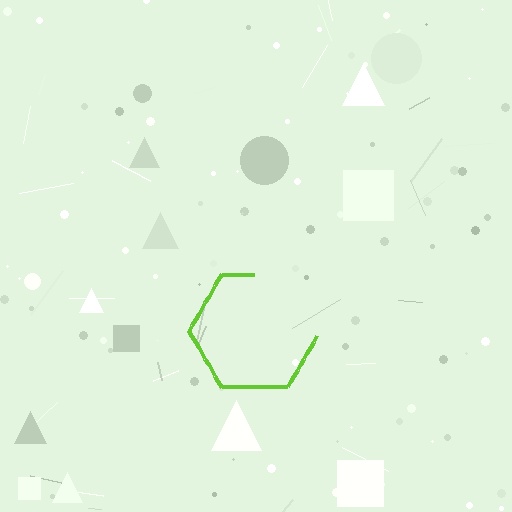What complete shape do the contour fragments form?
The contour fragments form a hexagon.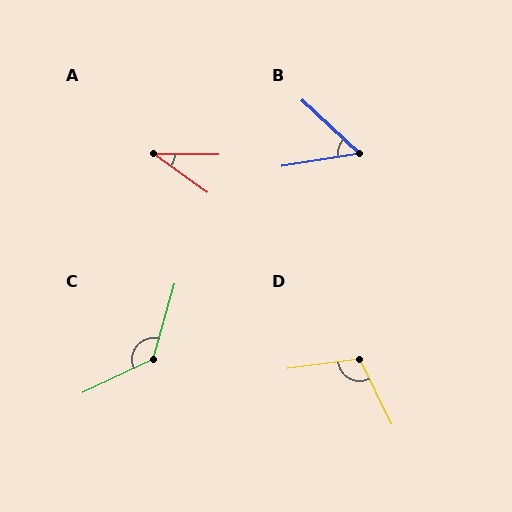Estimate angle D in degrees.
Approximately 109 degrees.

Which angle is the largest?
C, at approximately 131 degrees.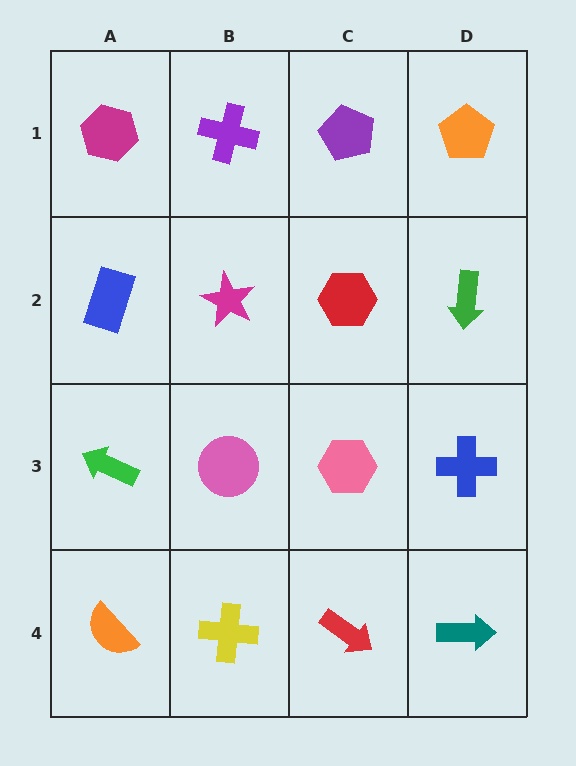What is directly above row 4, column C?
A pink hexagon.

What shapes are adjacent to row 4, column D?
A blue cross (row 3, column D), a red arrow (row 4, column C).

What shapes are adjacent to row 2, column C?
A purple pentagon (row 1, column C), a pink hexagon (row 3, column C), a magenta star (row 2, column B), a green arrow (row 2, column D).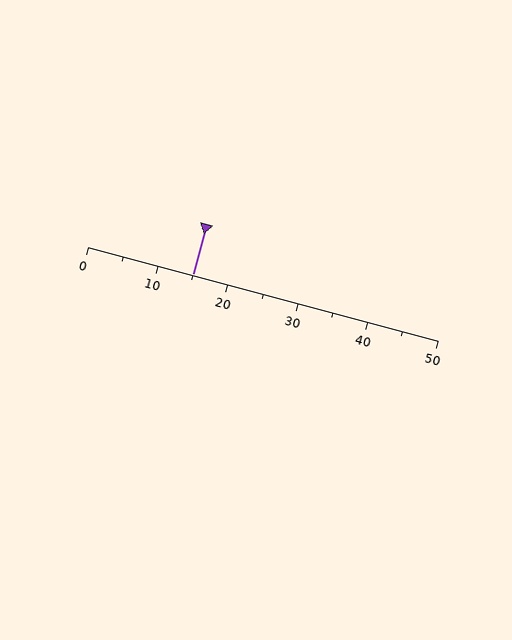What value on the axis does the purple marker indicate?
The marker indicates approximately 15.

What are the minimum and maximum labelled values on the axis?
The axis runs from 0 to 50.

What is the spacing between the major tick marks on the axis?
The major ticks are spaced 10 apart.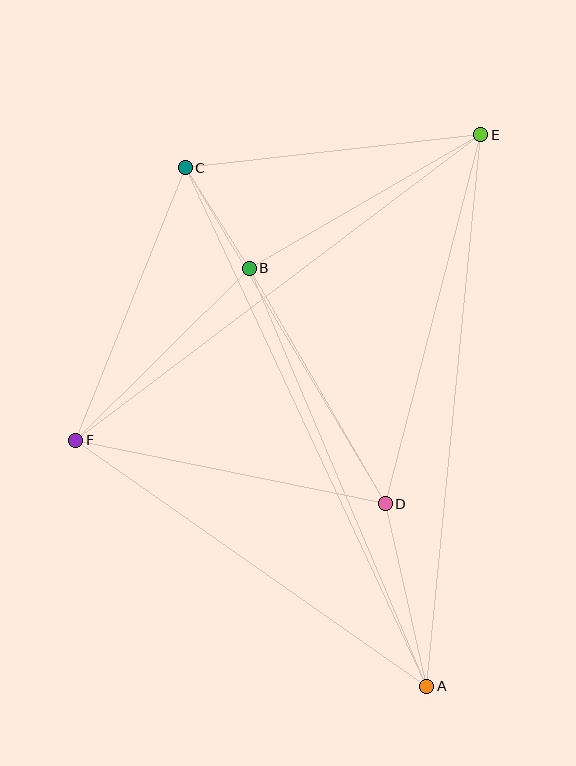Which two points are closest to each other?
Points B and C are closest to each other.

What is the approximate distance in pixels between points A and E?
The distance between A and E is approximately 554 pixels.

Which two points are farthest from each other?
Points A and C are farthest from each other.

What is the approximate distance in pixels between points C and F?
The distance between C and F is approximately 294 pixels.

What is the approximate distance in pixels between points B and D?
The distance between B and D is approximately 272 pixels.